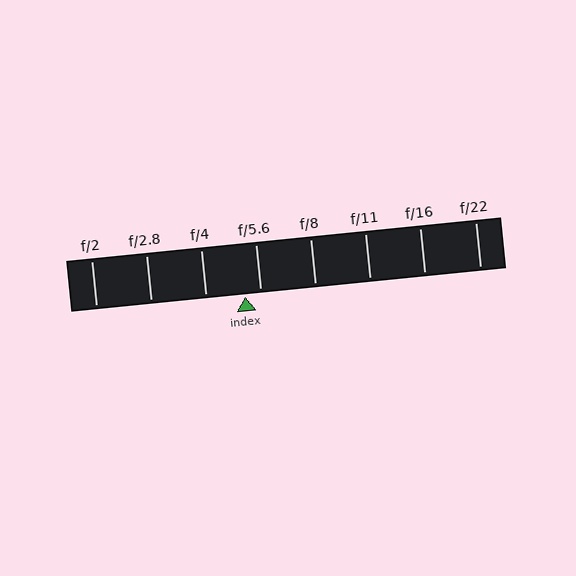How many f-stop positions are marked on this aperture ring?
There are 8 f-stop positions marked.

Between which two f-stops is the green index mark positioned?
The index mark is between f/4 and f/5.6.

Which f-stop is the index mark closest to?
The index mark is closest to f/5.6.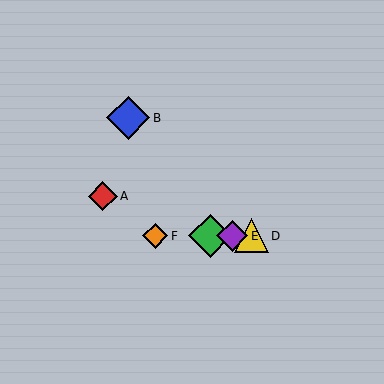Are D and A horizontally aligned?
No, D is at y≈236 and A is at y≈196.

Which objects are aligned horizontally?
Objects C, D, E, F are aligned horizontally.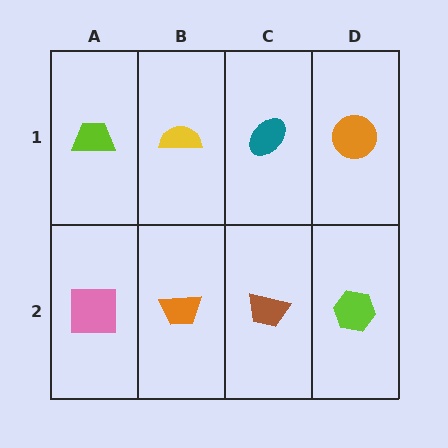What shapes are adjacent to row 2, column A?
A lime trapezoid (row 1, column A), an orange trapezoid (row 2, column B).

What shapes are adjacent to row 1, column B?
An orange trapezoid (row 2, column B), a lime trapezoid (row 1, column A), a teal ellipse (row 1, column C).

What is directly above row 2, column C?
A teal ellipse.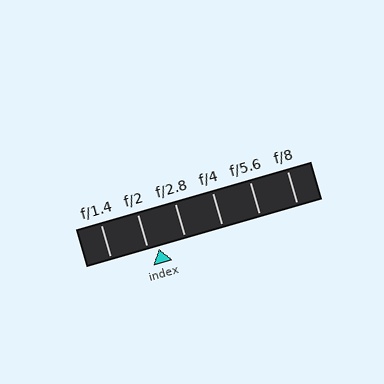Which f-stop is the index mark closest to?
The index mark is closest to f/2.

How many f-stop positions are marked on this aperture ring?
There are 6 f-stop positions marked.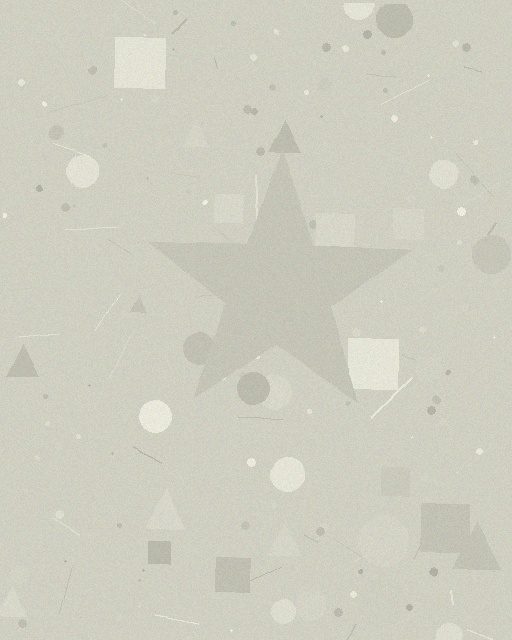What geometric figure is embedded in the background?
A star is embedded in the background.